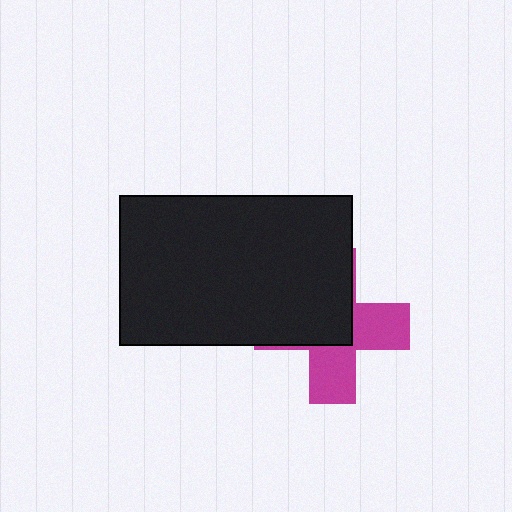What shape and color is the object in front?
The object in front is a black rectangle.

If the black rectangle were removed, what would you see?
You would see the complete magenta cross.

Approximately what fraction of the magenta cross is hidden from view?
Roughly 54% of the magenta cross is hidden behind the black rectangle.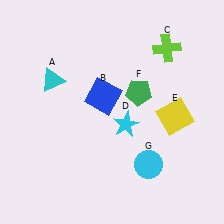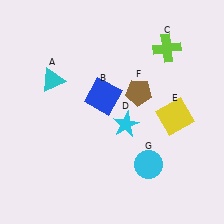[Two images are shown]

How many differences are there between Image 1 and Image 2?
There is 1 difference between the two images.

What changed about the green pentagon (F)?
In Image 1, F is green. In Image 2, it changed to brown.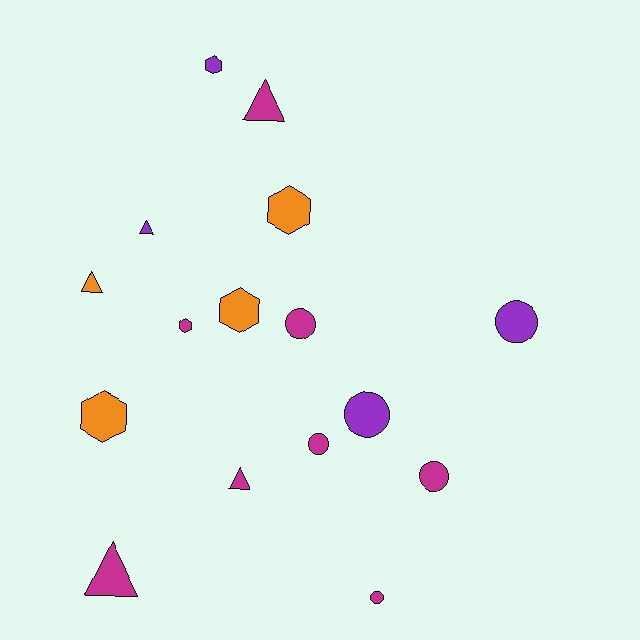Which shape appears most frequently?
Circle, with 6 objects.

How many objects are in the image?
There are 16 objects.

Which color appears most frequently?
Magenta, with 8 objects.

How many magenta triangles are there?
There are 3 magenta triangles.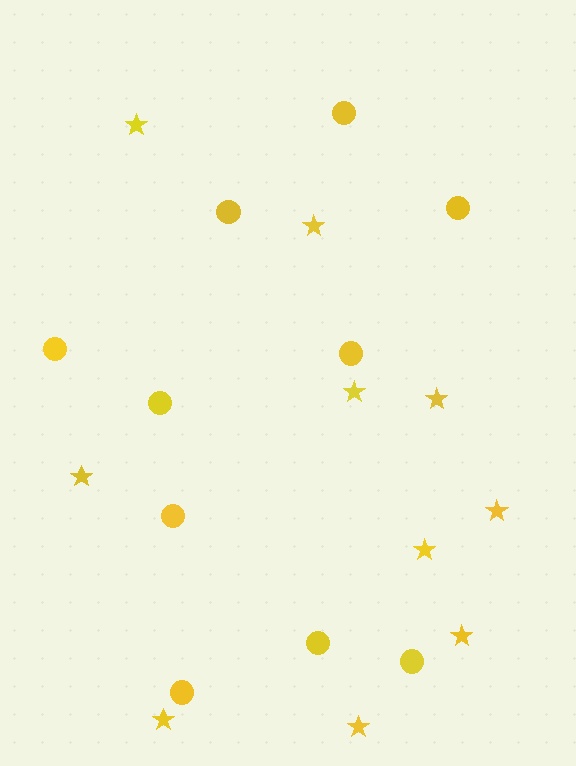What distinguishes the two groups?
There are 2 groups: one group of circles (10) and one group of stars (10).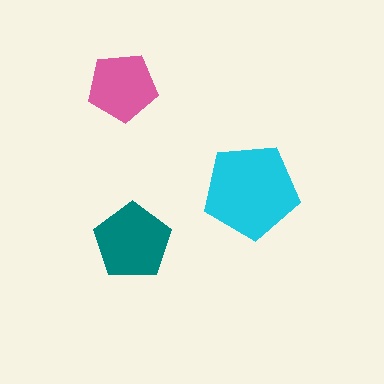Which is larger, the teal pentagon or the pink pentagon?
The teal one.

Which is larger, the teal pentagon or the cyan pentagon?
The cyan one.